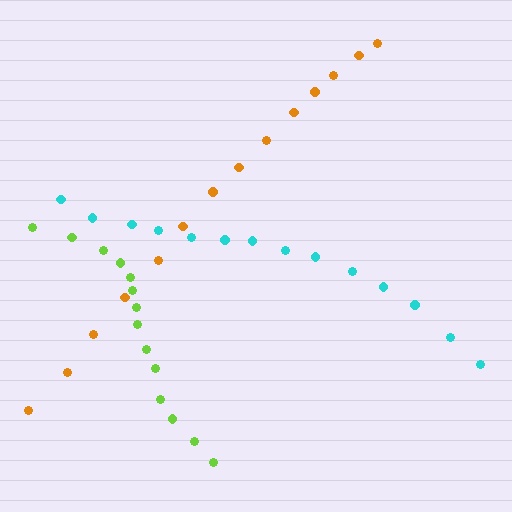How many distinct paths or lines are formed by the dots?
There are 3 distinct paths.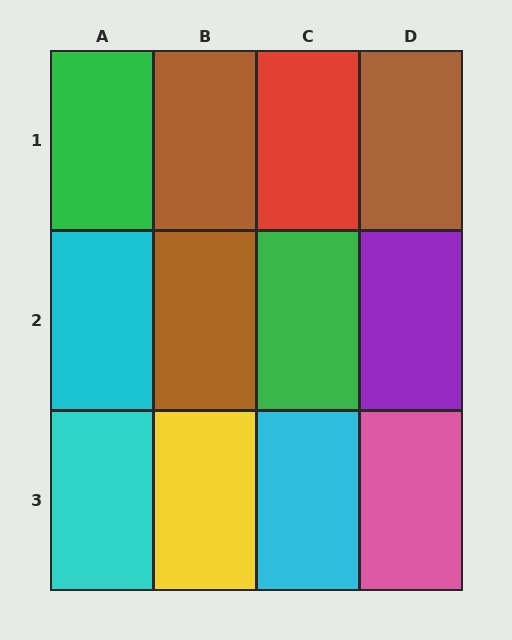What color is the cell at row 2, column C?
Green.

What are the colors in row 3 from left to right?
Cyan, yellow, cyan, pink.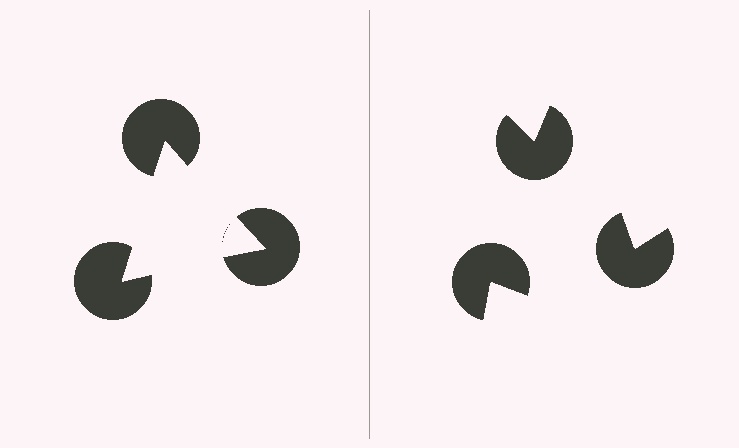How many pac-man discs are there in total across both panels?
6 — 3 on each side.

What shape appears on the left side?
An illusory triangle.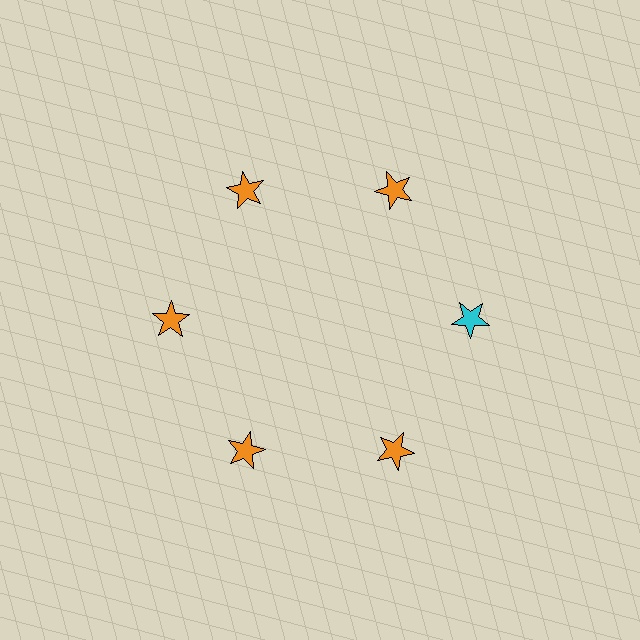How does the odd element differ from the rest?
It has a different color: cyan instead of orange.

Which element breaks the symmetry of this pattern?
The cyan star at roughly the 3 o'clock position breaks the symmetry. All other shapes are orange stars.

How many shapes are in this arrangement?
There are 6 shapes arranged in a ring pattern.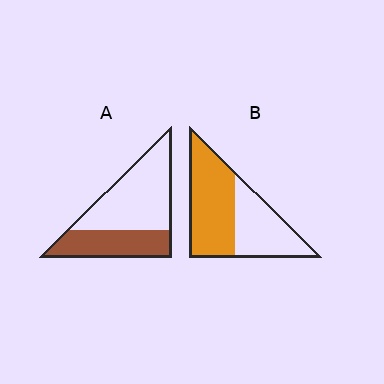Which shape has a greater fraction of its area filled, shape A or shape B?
Shape B.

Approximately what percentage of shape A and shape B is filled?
A is approximately 40% and B is approximately 55%.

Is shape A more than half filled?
No.